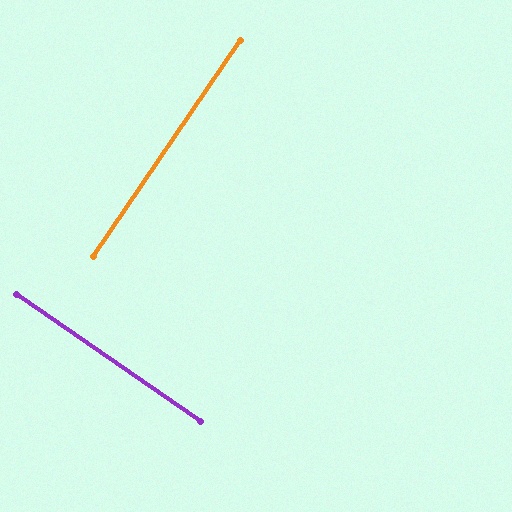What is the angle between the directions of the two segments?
Approximately 90 degrees.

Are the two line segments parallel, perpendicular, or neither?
Perpendicular — they meet at approximately 90°.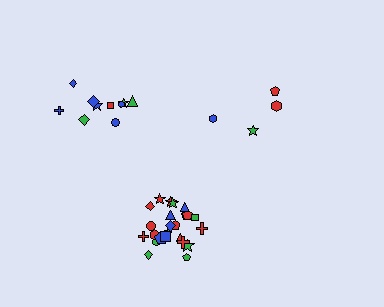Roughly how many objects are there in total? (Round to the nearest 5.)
Roughly 40 objects in total.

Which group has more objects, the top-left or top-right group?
The top-left group.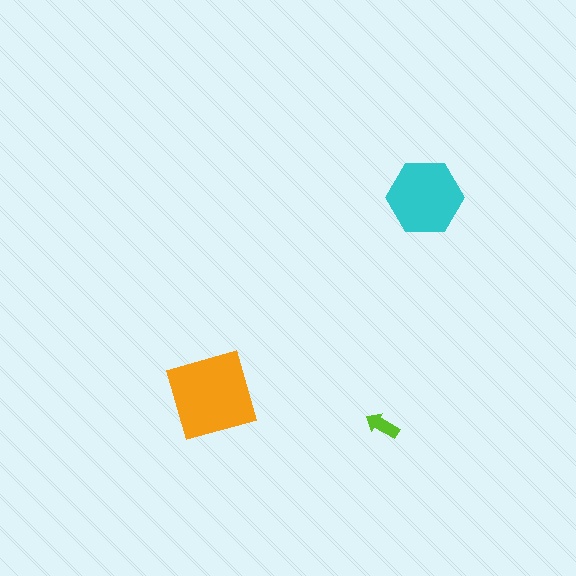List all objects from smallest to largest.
The lime arrow, the cyan hexagon, the orange diamond.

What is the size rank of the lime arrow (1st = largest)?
3rd.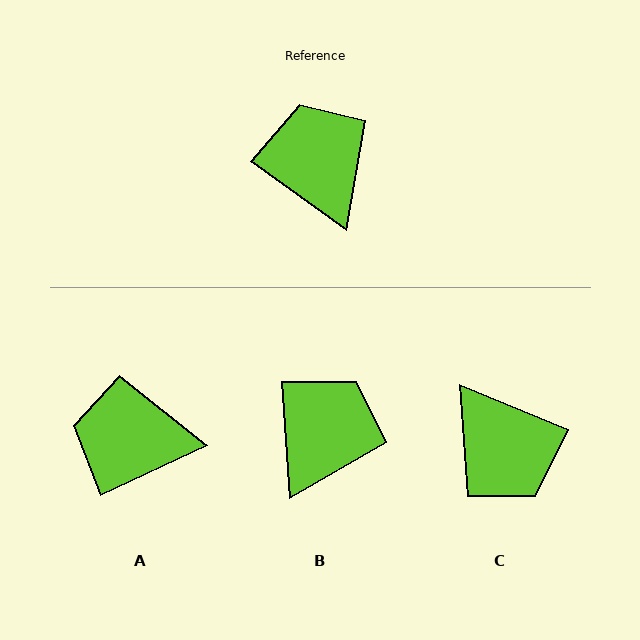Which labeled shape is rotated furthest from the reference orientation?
C, about 166 degrees away.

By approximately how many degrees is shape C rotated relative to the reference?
Approximately 166 degrees clockwise.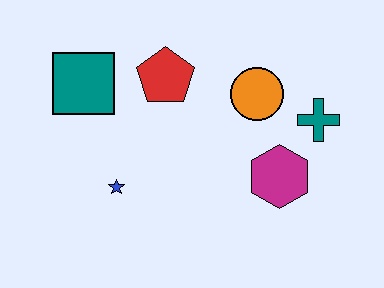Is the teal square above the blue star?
Yes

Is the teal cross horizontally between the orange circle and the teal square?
No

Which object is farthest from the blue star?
The teal cross is farthest from the blue star.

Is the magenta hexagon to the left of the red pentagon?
No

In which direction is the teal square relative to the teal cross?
The teal square is to the left of the teal cross.